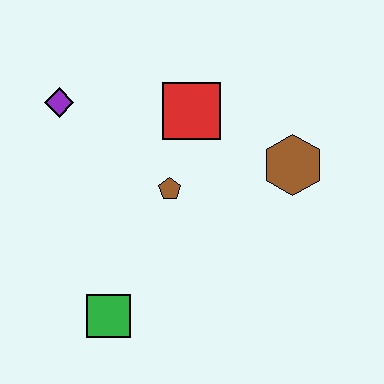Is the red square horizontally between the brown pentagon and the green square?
No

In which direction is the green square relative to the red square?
The green square is below the red square.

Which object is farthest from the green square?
The brown hexagon is farthest from the green square.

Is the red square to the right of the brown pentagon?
Yes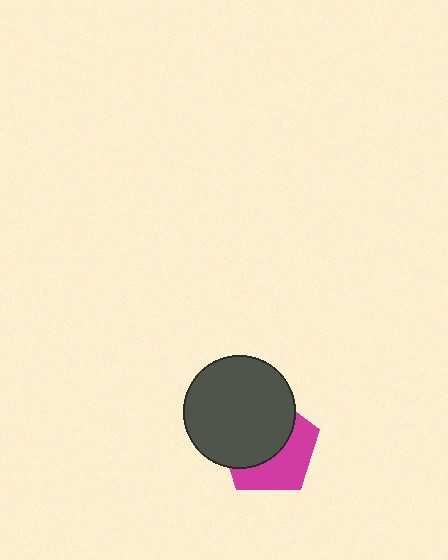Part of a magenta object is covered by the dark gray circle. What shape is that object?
It is a pentagon.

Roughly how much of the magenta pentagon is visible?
A small part of it is visible (roughly 44%).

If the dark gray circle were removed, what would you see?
You would see the complete magenta pentagon.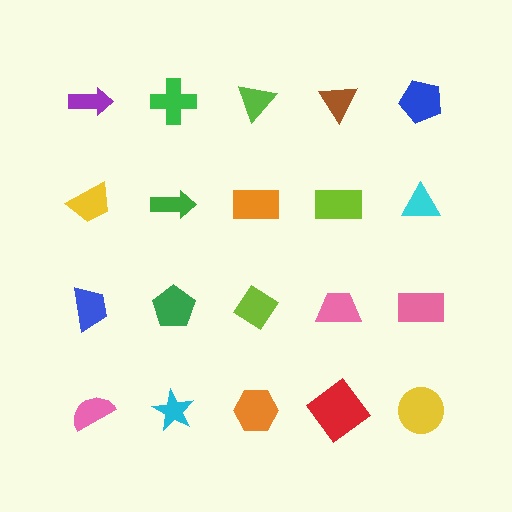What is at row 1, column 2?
A green cross.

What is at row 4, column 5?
A yellow circle.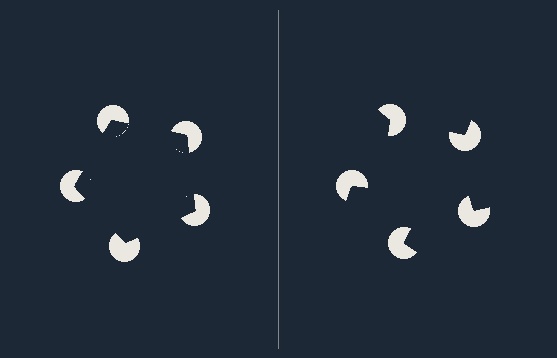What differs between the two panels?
The pac-man discs are positioned identically on both sides; only the wedge orientations differ. On the left they align to a pentagon; on the right they are misaligned.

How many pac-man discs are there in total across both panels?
10 — 5 on each side.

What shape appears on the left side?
An illusory pentagon.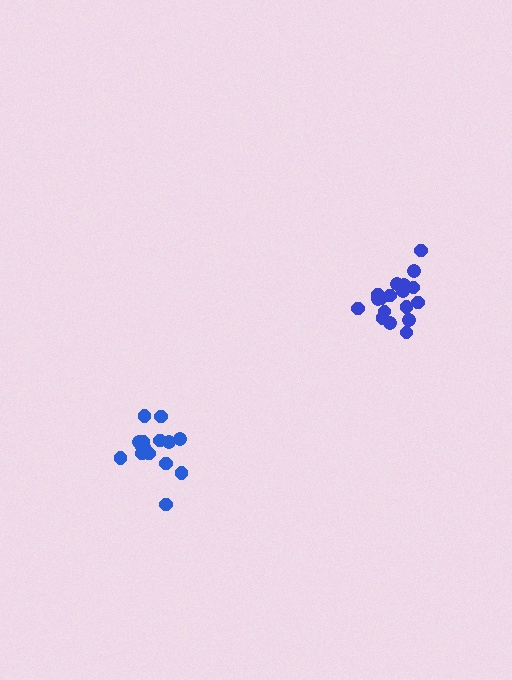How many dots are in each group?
Group 1: 18 dots, Group 2: 15 dots (33 total).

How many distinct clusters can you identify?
There are 2 distinct clusters.